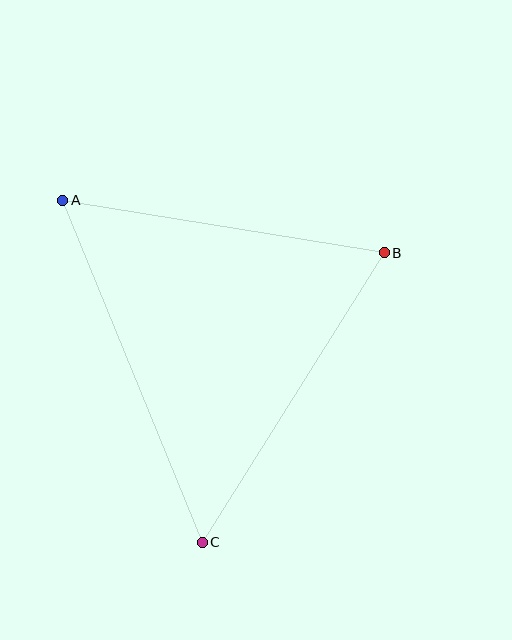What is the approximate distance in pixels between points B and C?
The distance between B and C is approximately 342 pixels.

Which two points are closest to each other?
Points A and B are closest to each other.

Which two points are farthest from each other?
Points A and C are farthest from each other.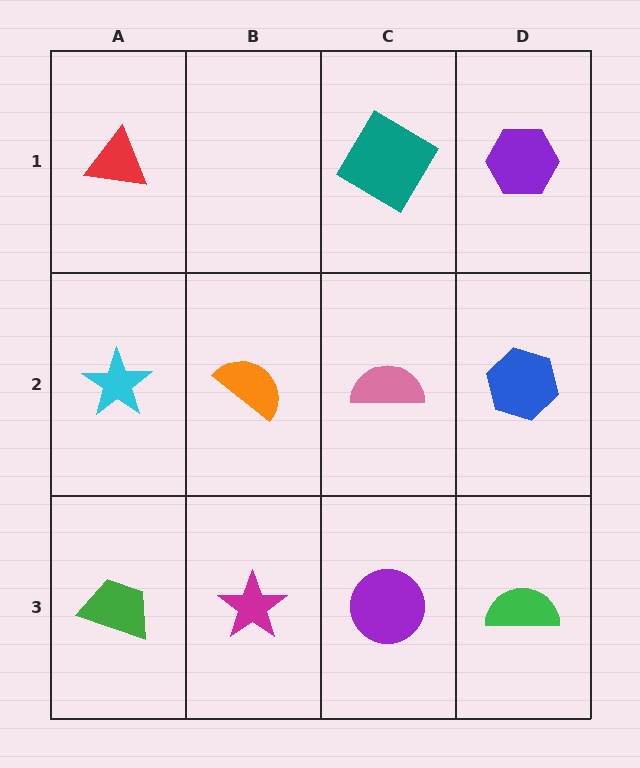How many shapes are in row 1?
3 shapes.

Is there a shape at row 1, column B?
No, that cell is empty.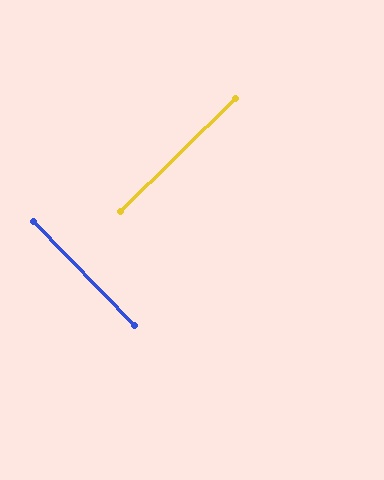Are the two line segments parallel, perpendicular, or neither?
Perpendicular — they meet at approximately 89°.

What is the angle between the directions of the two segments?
Approximately 89 degrees.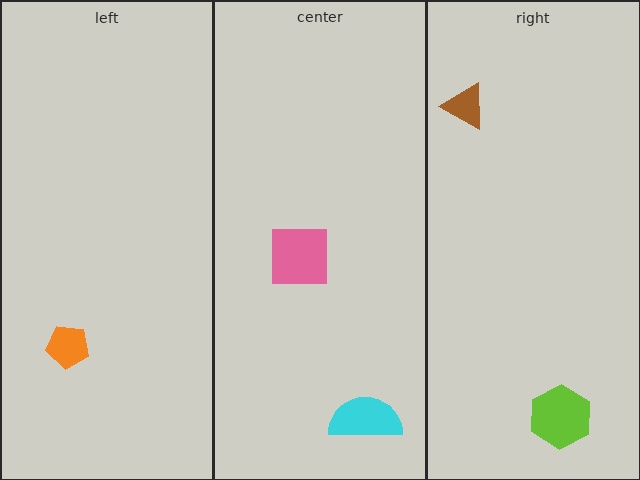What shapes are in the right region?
The brown triangle, the lime hexagon.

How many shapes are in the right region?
2.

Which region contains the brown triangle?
The right region.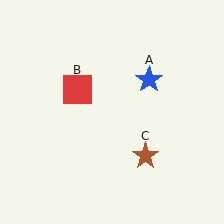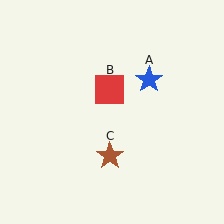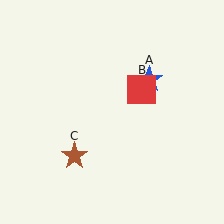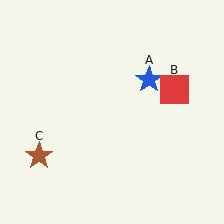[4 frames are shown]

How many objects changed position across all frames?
2 objects changed position: red square (object B), brown star (object C).